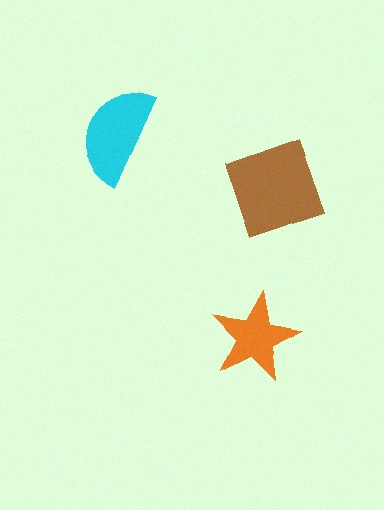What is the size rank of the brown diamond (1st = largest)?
1st.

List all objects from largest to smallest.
The brown diamond, the cyan semicircle, the orange star.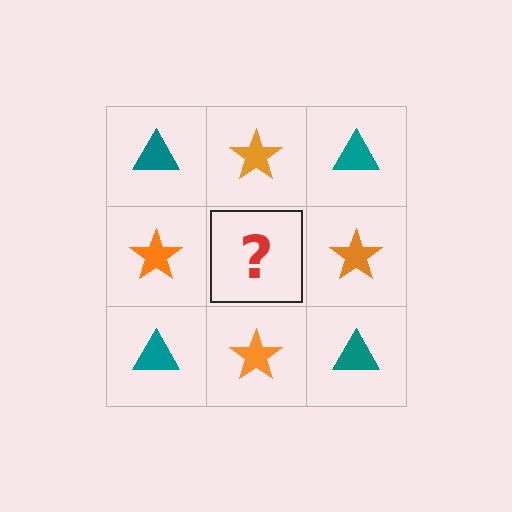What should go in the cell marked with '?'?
The missing cell should contain a teal triangle.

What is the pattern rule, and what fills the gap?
The rule is that it alternates teal triangle and orange star in a checkerboard pattern. The gap should be filled with a teal triangle.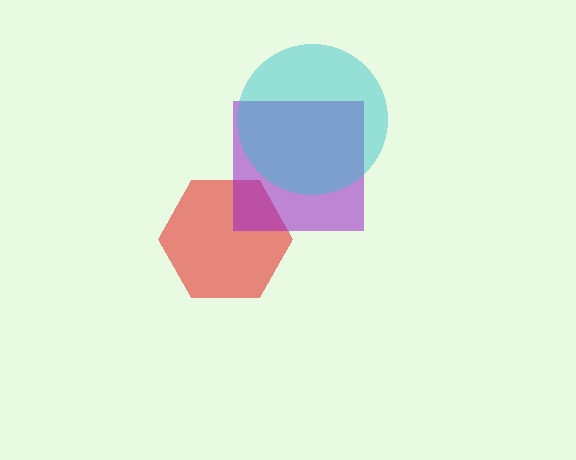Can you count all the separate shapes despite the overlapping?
Yes, there are 3 separate shapes.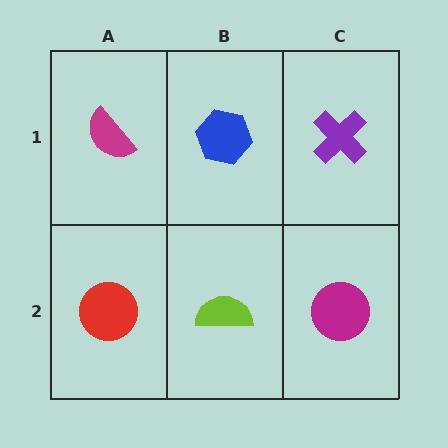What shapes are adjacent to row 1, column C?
A magenta circle (row 2, column C), a blue hexagon (row 1, column B).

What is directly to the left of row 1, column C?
A blue hexagon.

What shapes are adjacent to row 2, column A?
A magenta semicircle (row 1, column A), a lime semicircle (row 2, column B).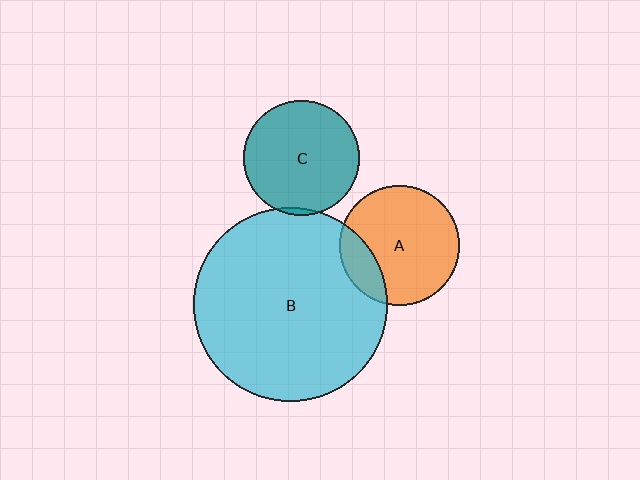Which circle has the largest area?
Circle B (cyan).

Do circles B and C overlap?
Yes.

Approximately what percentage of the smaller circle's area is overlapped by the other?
Approximately 5%.